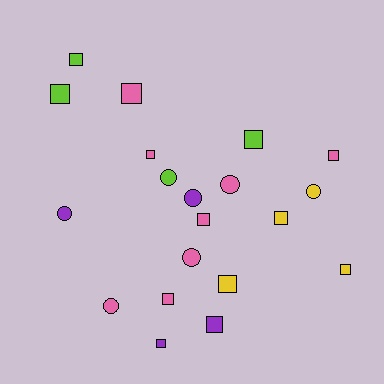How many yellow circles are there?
There is 1 yellow circle.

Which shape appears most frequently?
Square, with 13 objects.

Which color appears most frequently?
Pink, with 8 objects.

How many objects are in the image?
There are 20 objects.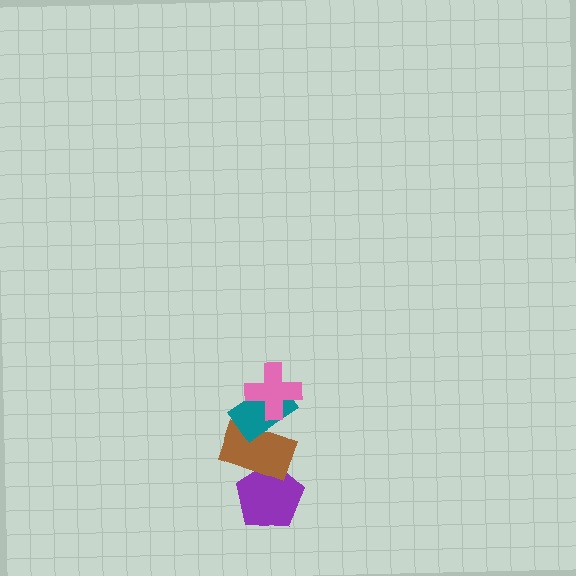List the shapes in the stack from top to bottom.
From top to bottom: the pink cross, the teal rectangle, the brown rectangle, the purple pentagon.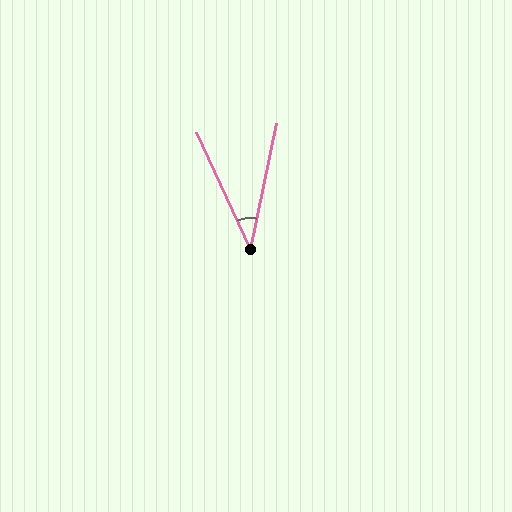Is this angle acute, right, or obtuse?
It is acute.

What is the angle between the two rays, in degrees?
Approximately 36 degrees.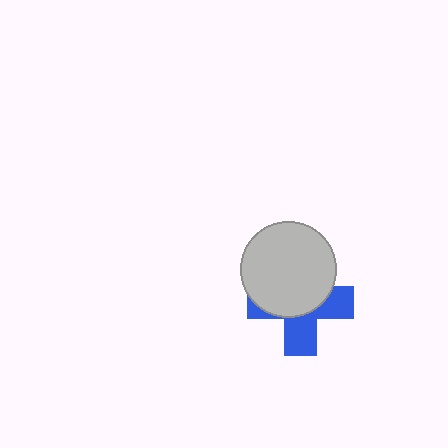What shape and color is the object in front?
The object in front is a light gray circle.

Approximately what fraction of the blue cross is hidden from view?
Roughly 55% of the blue cross is hidden behind the light gray circle.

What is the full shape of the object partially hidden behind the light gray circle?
The partially hidden object is a blue cross.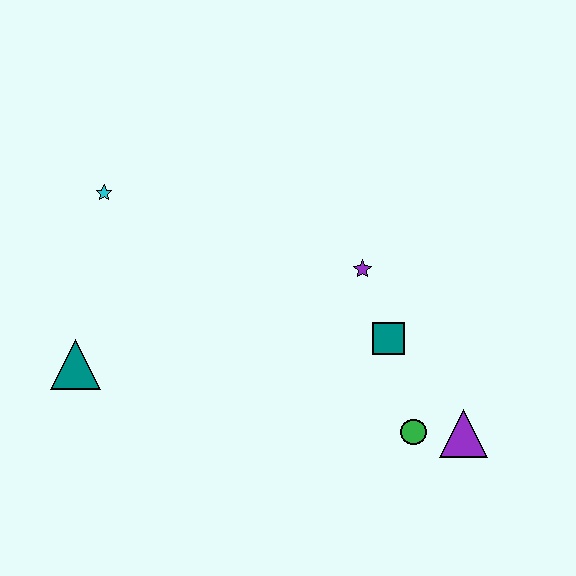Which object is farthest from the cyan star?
The purple triangle is farthest from the cyan star.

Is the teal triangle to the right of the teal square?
No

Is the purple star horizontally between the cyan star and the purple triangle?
Yes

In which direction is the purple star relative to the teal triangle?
The purple star is to the right of the teal triangle.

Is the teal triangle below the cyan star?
Yes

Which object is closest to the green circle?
The purple triangle is closest to the green circle.